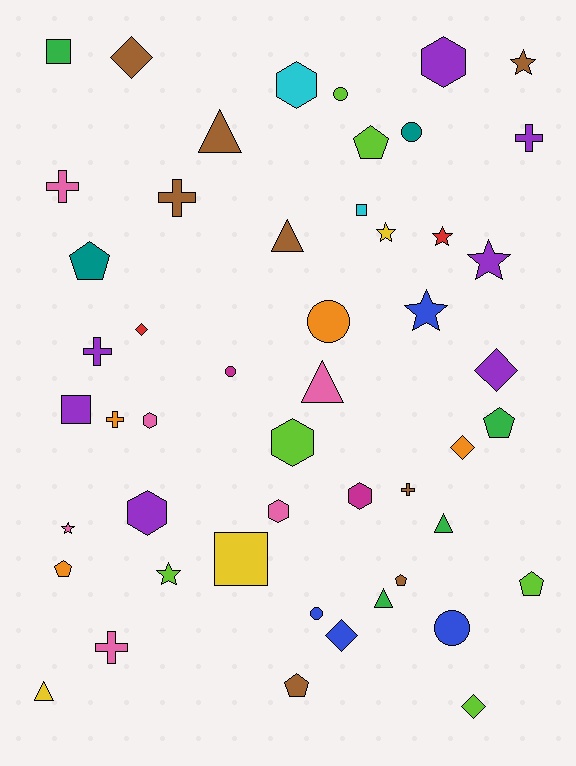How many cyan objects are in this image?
There are 2 cyan objects.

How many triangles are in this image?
There are 6 triangles.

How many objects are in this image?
There are 50 objects.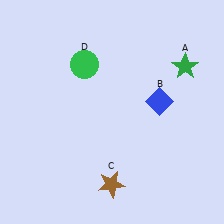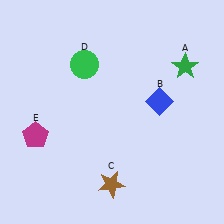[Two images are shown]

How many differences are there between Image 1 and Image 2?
There is 1 difference between the two images.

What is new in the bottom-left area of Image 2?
A magenta pentagon (E) was added in the bottom-left area of Image 2.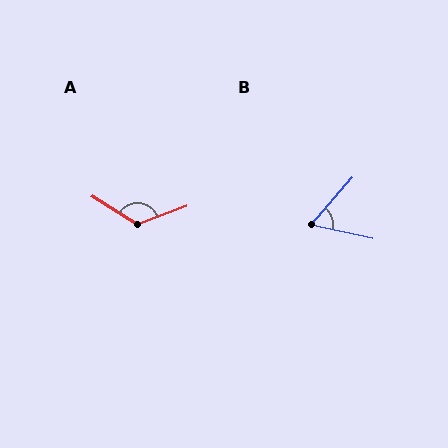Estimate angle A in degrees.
Approximately 127 degrees.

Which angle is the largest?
A, at approximately 127 degrees.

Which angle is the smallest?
B, at approximately 61 degrees.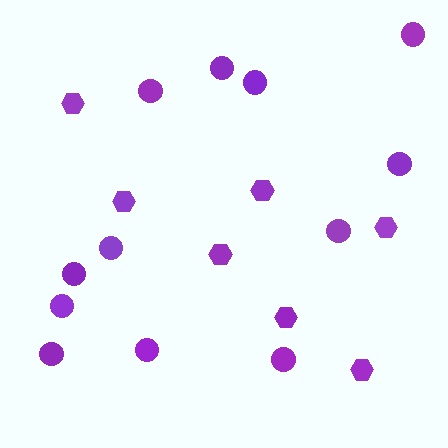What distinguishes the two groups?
There are 2 groups: one group of hexagons (7) and one group of circles (12).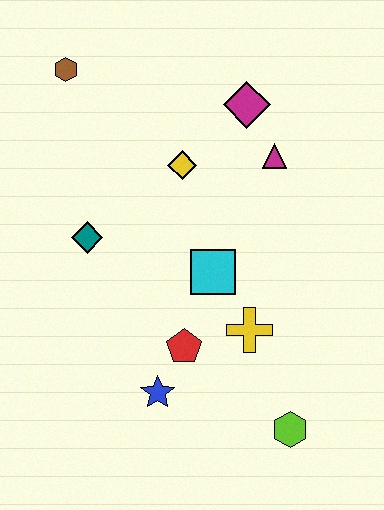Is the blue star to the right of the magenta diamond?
No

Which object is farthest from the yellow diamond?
The lime hexagon is farthest from the yellow diamond.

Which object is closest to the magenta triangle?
The magenta diamond is closest to the magenta triangle.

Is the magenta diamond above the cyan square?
Yes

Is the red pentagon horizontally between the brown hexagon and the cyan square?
Yes